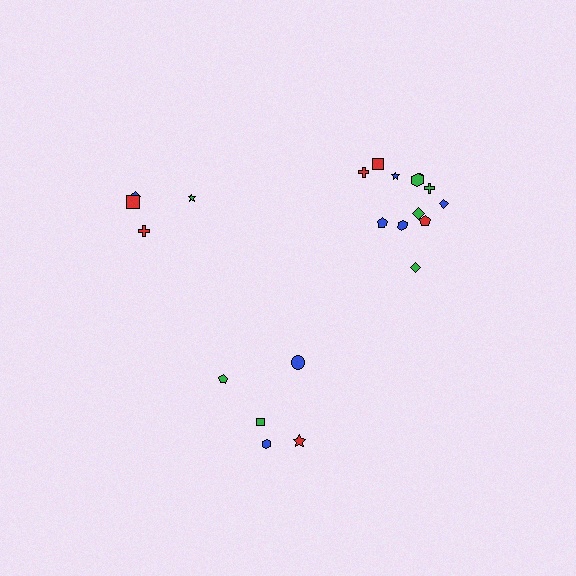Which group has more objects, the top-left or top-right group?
The top-right group.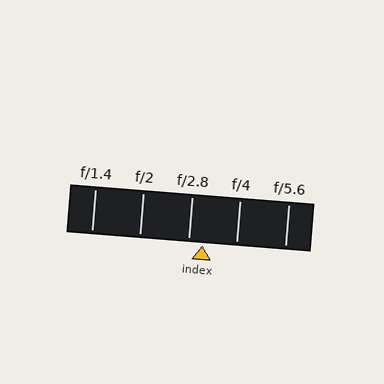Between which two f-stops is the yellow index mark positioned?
The index mark is between f/2.8 and f/4.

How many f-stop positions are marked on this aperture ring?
There are 5 f-stop positions marked.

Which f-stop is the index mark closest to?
The index mark is closest to f/2.8.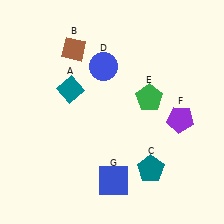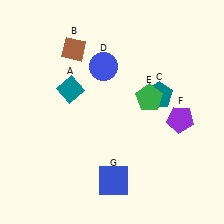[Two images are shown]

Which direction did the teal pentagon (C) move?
The teal pentagon (C) moved up.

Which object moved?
The teal pentagon (C) moved up.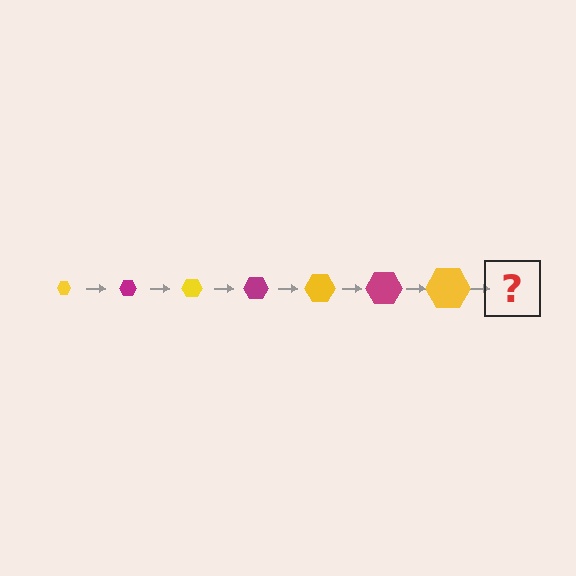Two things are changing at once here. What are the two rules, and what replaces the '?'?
The two rules are that the hexagon grows larger each step and the color cycles through yellow and magenta. The '?' should be a magenta hexagon, larger than the previous one.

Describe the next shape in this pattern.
It should be a magenta hexagon, larger than the previous one.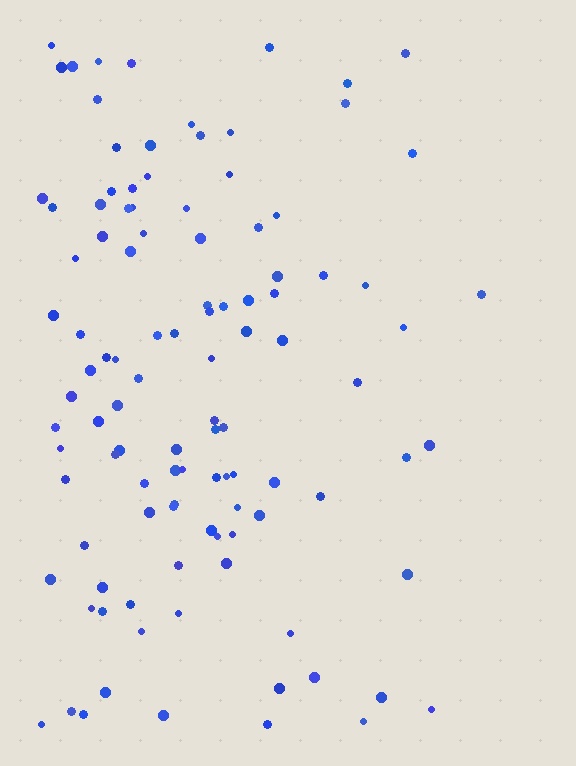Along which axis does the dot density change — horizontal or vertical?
Horizontal.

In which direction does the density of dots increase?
From right to left, with the left side densest.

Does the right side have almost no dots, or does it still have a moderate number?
Still a moderate number, just noticeably fewer than the left.